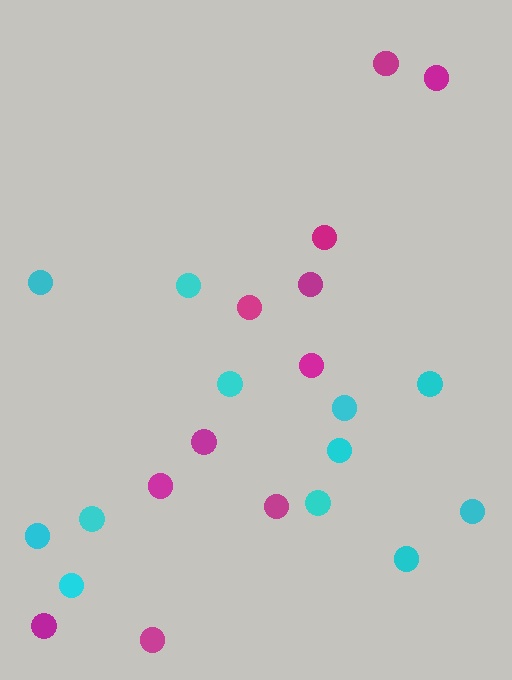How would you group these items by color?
There are 2 groups: one group of cyan circles (12) and one group of magenta circles (11).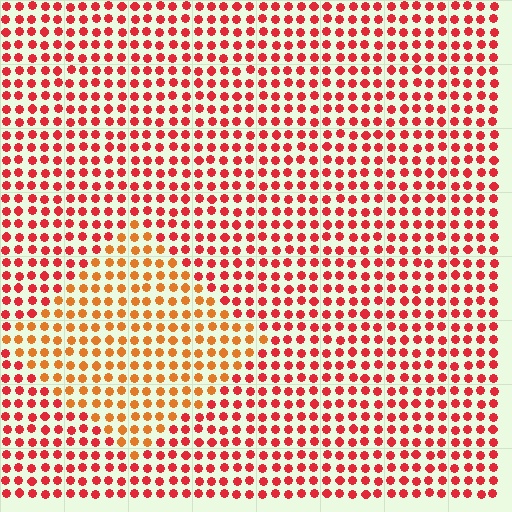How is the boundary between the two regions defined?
The boundary is defined purely by a slight shift in hue (about 32 degrees). Spacing, size, and orientation are identical on both sides.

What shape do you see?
I see a diamond.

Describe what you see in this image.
The image is filled with small red elements in a uniform arrangement. A diamond-shaped region is visible where the elements are tinted to a slightly different hue, forming a subtle color boundary.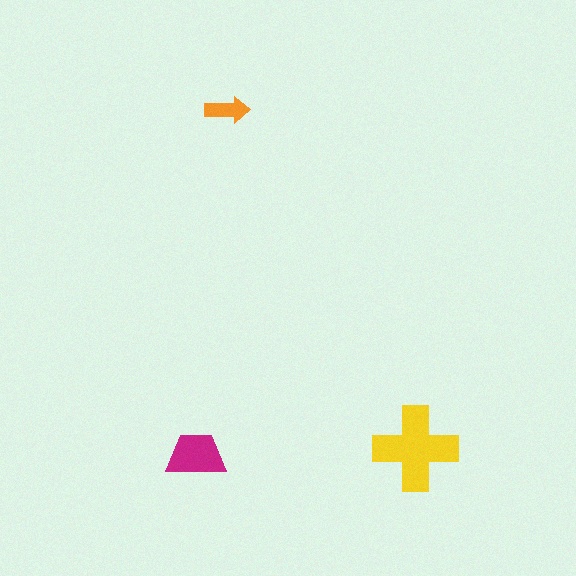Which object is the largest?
The yellow cross.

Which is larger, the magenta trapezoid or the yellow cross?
The yellow cross.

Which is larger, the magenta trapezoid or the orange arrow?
The magenta trapezoid.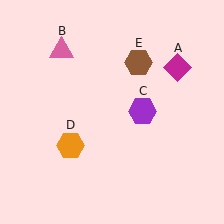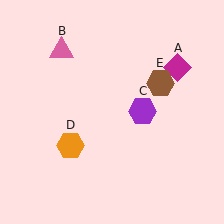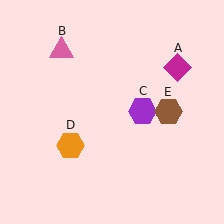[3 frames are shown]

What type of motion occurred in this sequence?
The brown hexagon (object E) rotated clockwise around the center of the scene.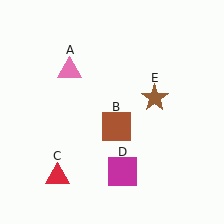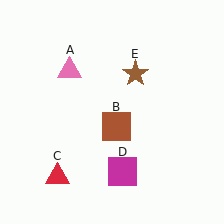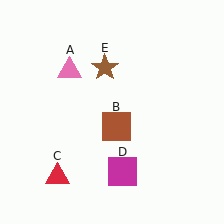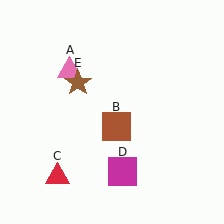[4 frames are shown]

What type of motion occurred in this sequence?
The brown star (object E) rotated counterclockwise around the center of the scene.